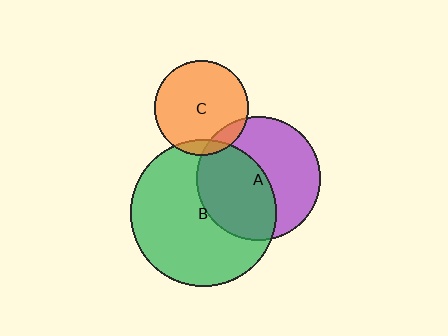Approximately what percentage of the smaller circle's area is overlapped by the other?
Approximately 10%.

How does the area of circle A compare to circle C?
Approximately 1.7 times.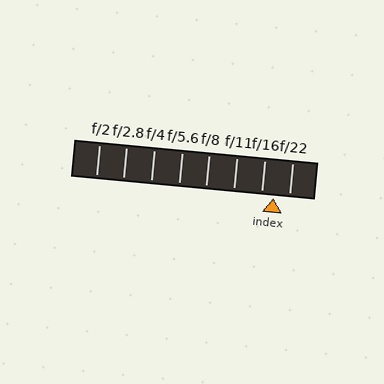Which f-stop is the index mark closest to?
The index mark is closest to f/16.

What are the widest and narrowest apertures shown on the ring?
The widest aperture shown is f/2 and the narrowest is f/22.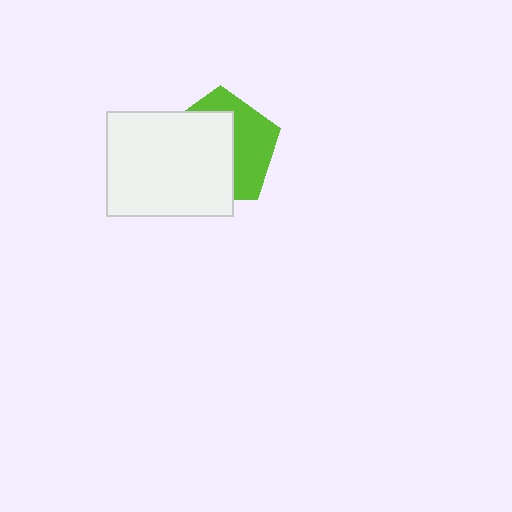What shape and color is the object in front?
The object in front is a white rectangle.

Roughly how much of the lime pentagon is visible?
A small part of it is visible (roughly 43%).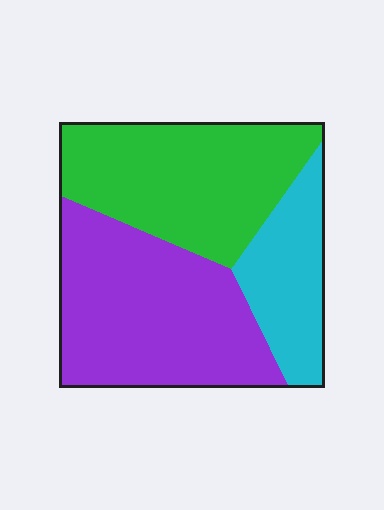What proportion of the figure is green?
Green covers 38% of the figure.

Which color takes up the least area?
Cyan, at roughly 20%.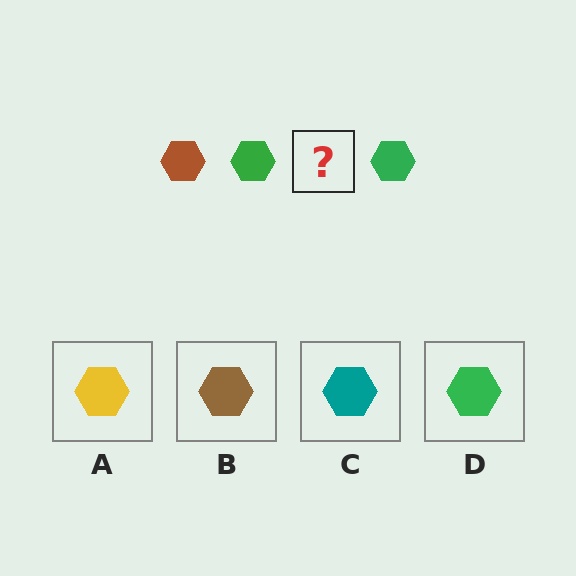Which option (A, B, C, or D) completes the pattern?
B.